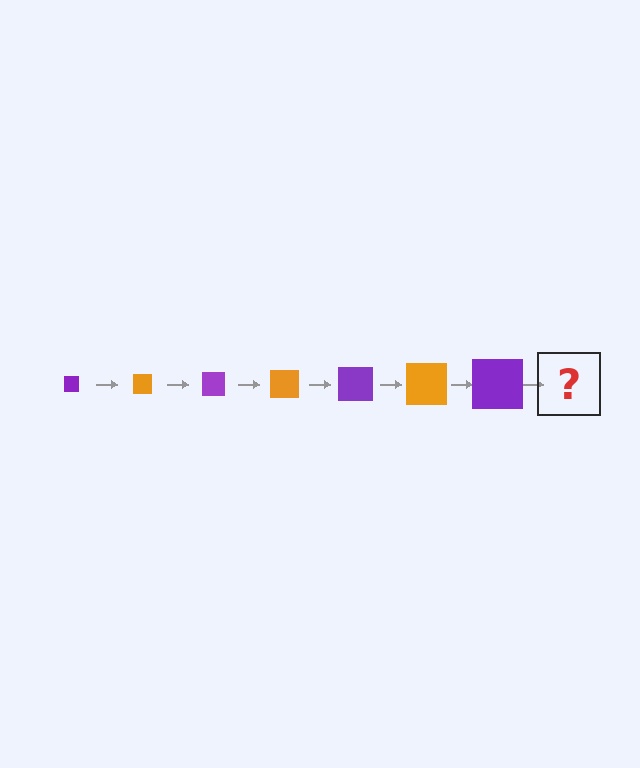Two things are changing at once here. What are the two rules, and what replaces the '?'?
The two rules are that the square grows larger each step and the color cycles through purple and orange. The '?' should be an orange square, larger than the previous one.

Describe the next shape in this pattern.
It should be an orange square, larger than the previous one.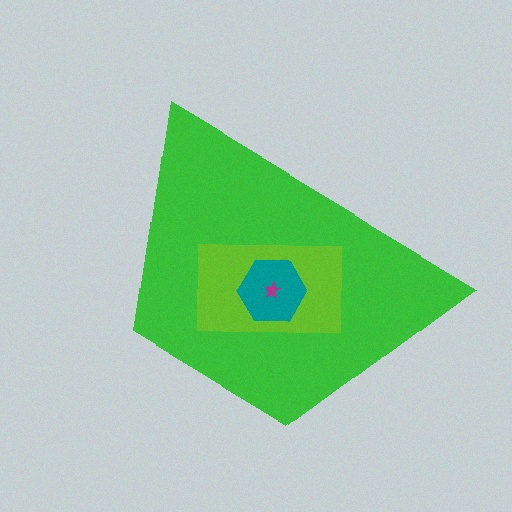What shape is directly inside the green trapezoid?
The lime rectangle.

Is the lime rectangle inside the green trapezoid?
Yes.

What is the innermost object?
The magenta star.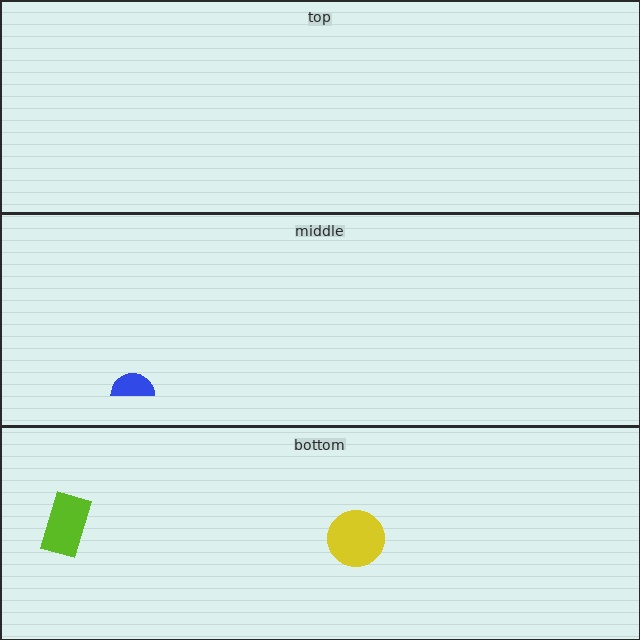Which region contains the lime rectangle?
The bottom region.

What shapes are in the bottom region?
The yellow circle, the lime rectangle.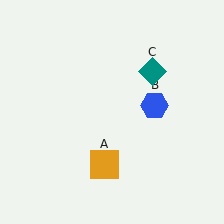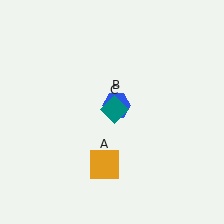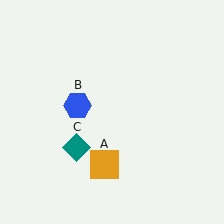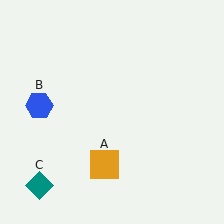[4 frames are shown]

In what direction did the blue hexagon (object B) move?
The blue hexagon (object B) moved left.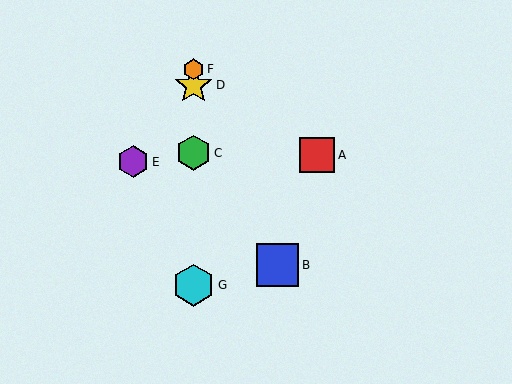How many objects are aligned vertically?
4 objects (C, D, F, G) are aligned vertically.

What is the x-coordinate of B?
Object B is at x≈277.